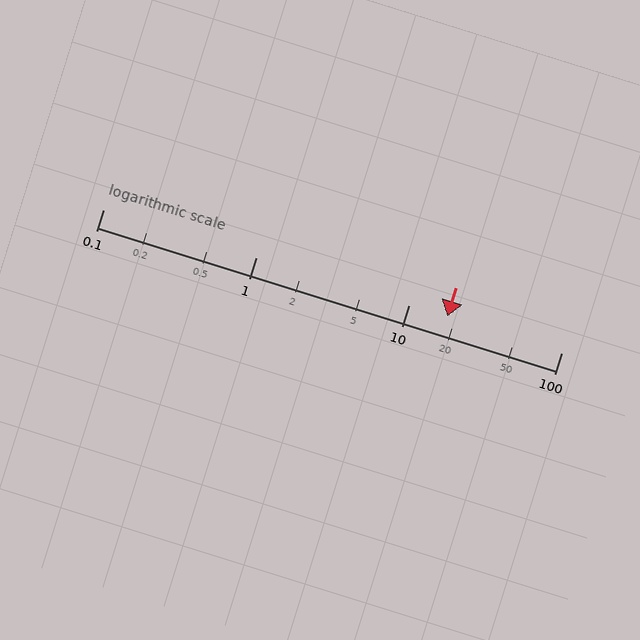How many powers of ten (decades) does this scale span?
The scale spans 3 decades, from 0.1 to 100.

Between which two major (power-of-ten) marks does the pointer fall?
The pointer is between 10 and 100.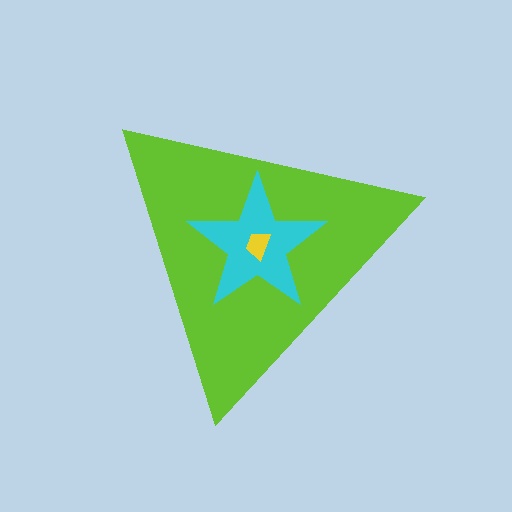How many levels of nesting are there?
3.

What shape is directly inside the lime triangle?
The cyan star.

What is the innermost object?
The yellow trapezoid.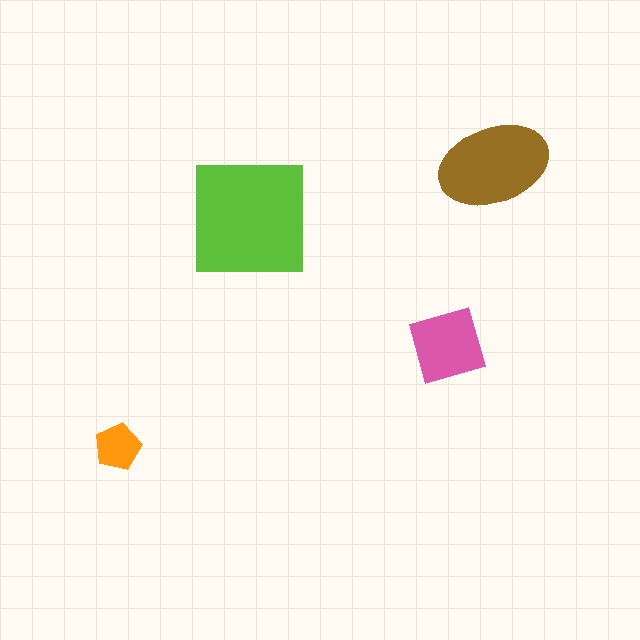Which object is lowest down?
The orange pentagon is bottommost.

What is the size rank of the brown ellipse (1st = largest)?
2nd.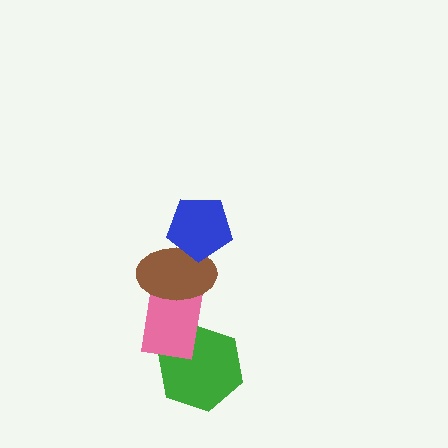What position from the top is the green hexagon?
The green hexagon is 4th from the top.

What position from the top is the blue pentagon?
The blue pentagon is 1st from the top.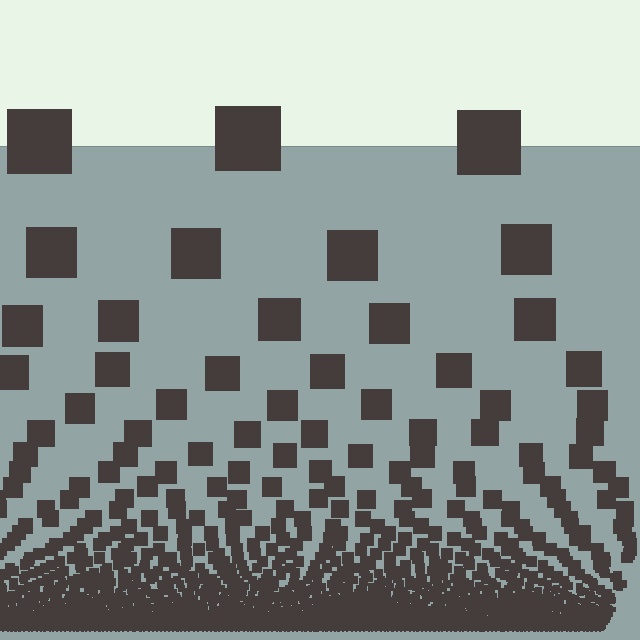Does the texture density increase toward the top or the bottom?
Density increases toward the bottom.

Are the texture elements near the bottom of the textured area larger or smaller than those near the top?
Smaller. The gradient is inverted — elements near the bottom are smaller and denser.